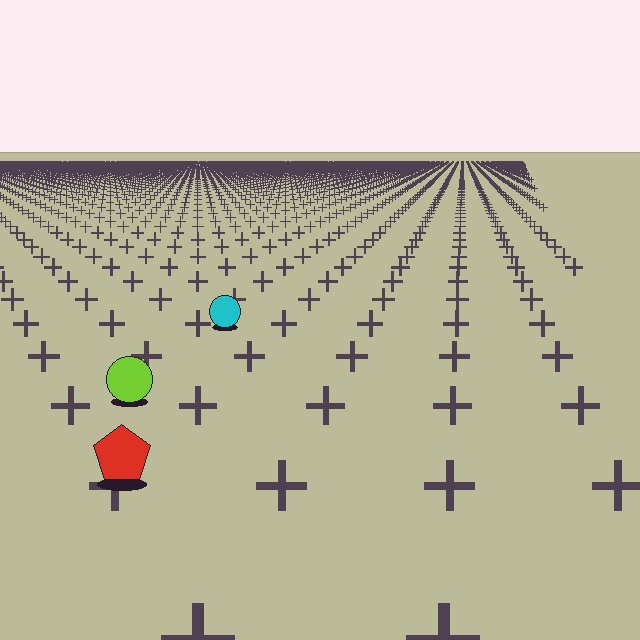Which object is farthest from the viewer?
The cyan circle is farthest from the viewer. It appears smaller and the ground texture around it is denser.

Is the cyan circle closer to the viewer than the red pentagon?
No. The red pentagon is closer — you can tell from the texture gradient: the ground texture is coarser near it.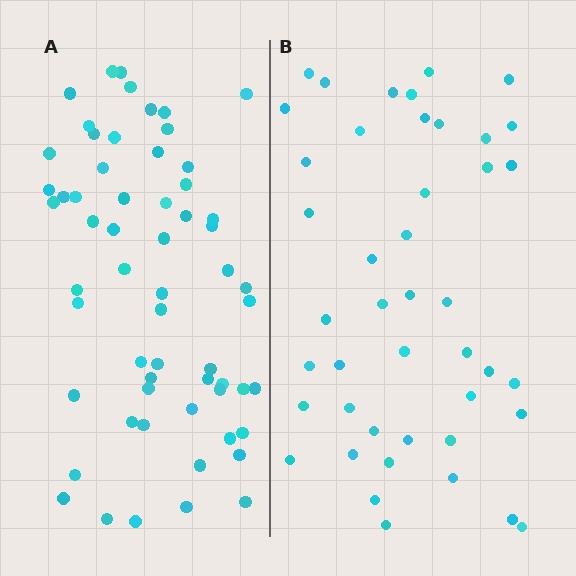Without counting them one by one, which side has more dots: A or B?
Region A (the left region) has more dots.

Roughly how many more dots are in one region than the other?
Region A has approximately 15 more dots than region B.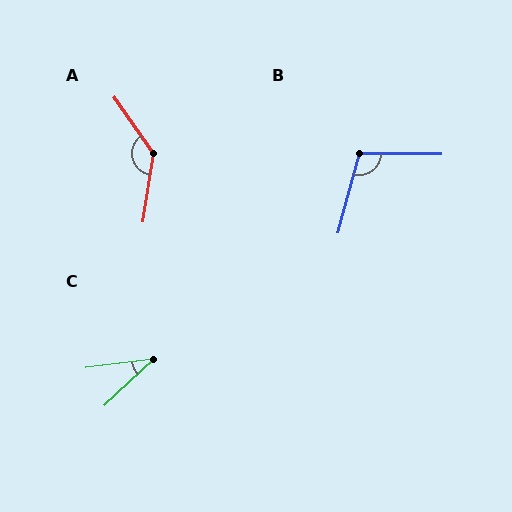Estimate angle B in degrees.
Approximately 105 degrees.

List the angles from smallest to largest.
C (36°), B (105°), A (136°).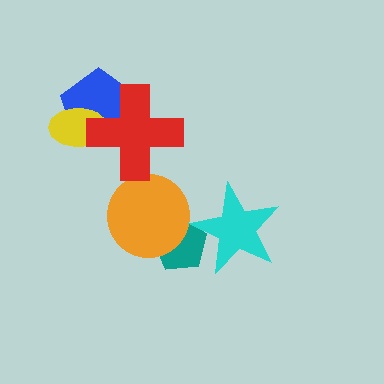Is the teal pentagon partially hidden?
Yes, it is partially covered by another shape.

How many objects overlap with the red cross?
2 objects overlap with the red cross.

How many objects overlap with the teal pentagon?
2 objects overlap with the teal pentagon.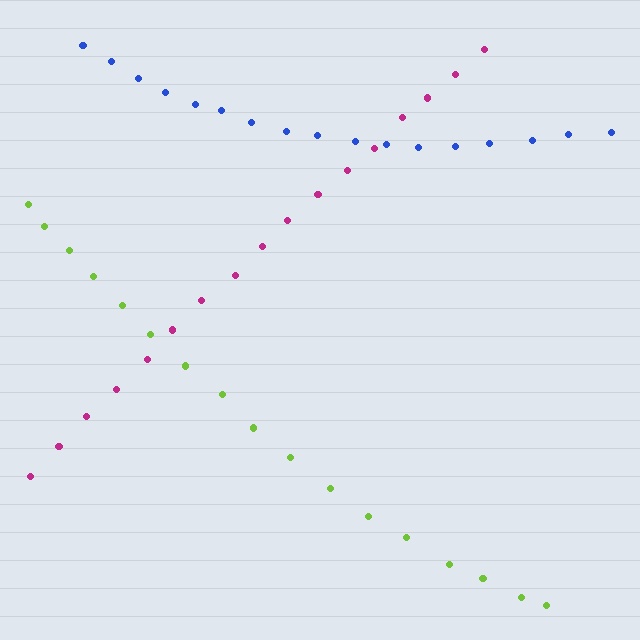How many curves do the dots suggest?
There are 3 distinct paths.